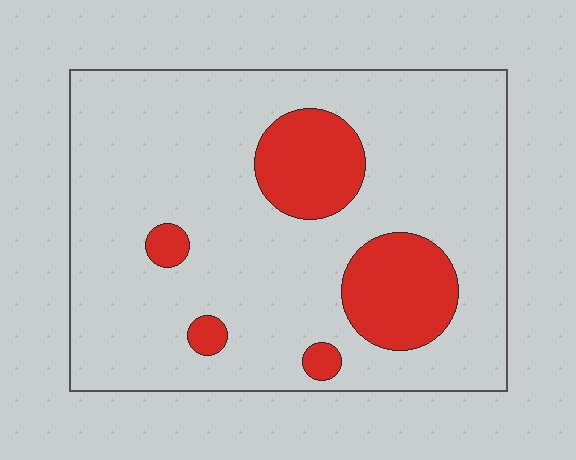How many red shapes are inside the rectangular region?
5.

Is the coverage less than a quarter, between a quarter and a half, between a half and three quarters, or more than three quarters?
Less than a quarter.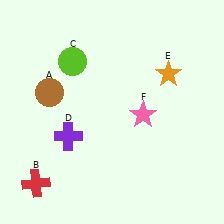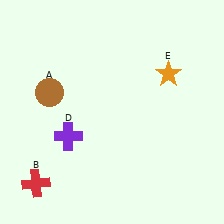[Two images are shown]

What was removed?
The pink star (F), the lime circle (C) were removed in Image 2.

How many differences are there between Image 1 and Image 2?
There are 2 differences between the two images.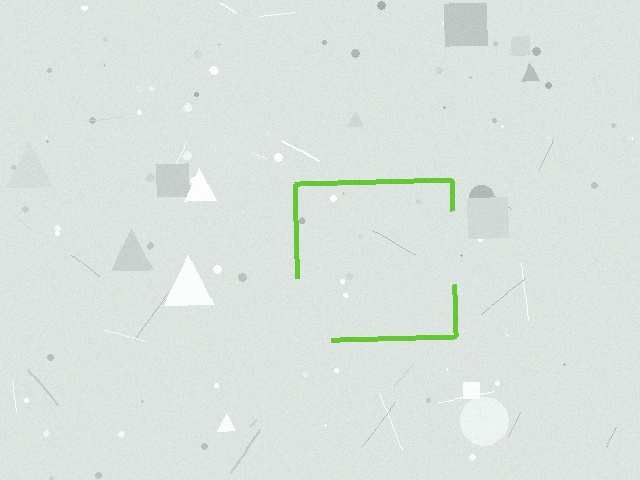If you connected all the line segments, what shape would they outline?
They would outline a square.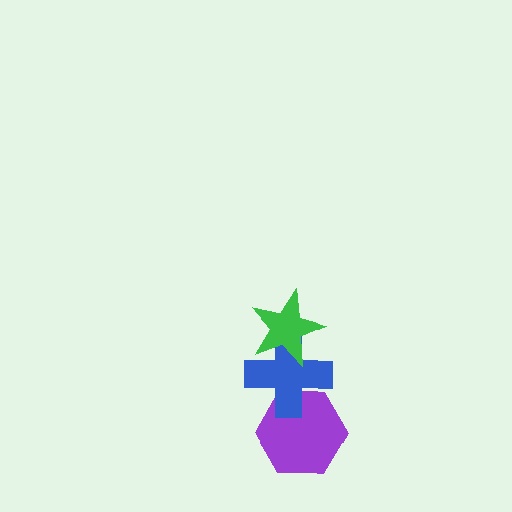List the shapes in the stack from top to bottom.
From top to bottom: the green star, the blue cross, the purple hexagon.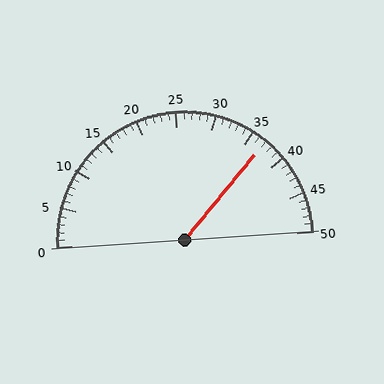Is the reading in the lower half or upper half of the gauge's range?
The reading is in the upper half of the range (0 to 50).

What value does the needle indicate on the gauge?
The needle indicates approximately 37.